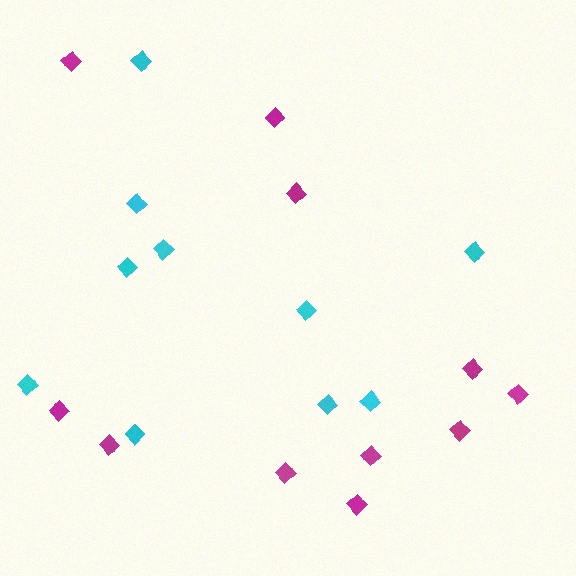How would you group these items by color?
There are 2 groups: one group of magenta diamonds (11) and one group of cyan diamonds (10).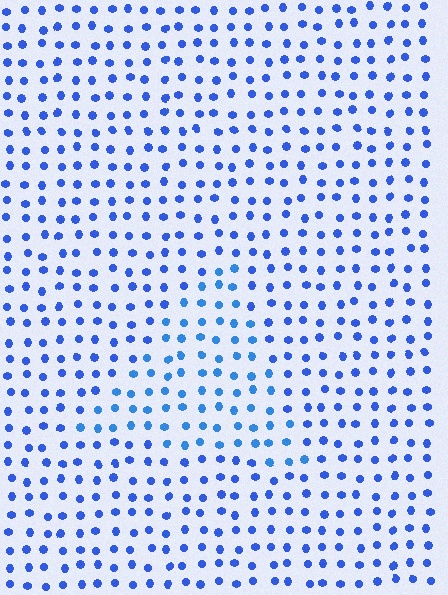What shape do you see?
I see a triangle.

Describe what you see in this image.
The image is filled with small blue elements in a uniform arrangement. A triangle-shaped region is visible where the elements are tinted to a slightly different hue, forming a subtle color boundary.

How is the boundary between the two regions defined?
The boundary is defined purely by a slight shift in hue (about 16 degrees). Spacing, size, and orientation are identical on both sides.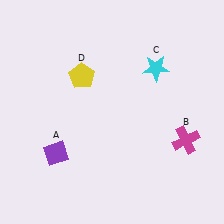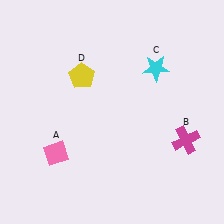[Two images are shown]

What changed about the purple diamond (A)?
In Image 1, A is purple. In Image 2, it changed to pink.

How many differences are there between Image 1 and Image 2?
There is 1 difference between the two images.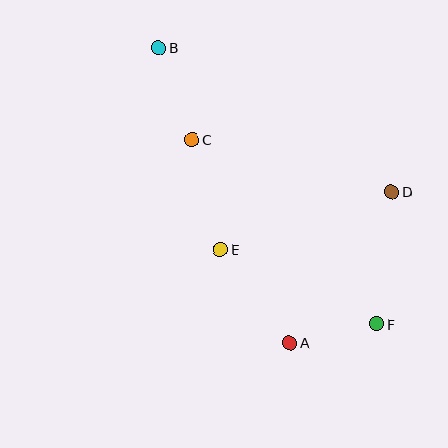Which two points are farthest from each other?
Points B and F are farthest from each other.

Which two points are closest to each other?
Points A and F are closest to each other.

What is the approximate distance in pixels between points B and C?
The distance between B and C is approximately 98 pixels.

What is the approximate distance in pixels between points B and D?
The distance between B and D is approximately 274 pixels.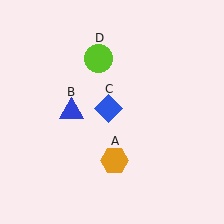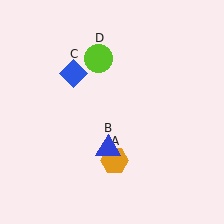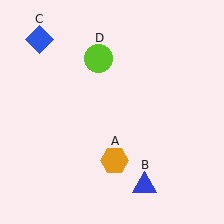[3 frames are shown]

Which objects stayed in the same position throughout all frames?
Orange hexagon (object A) and lime circle (object D) remained stationary.